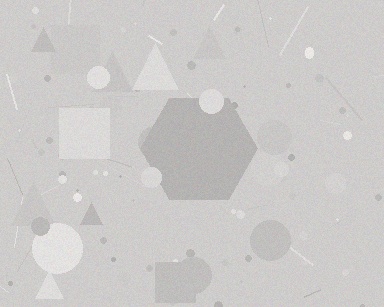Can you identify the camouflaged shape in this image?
The camouflaged shape is a hexagon.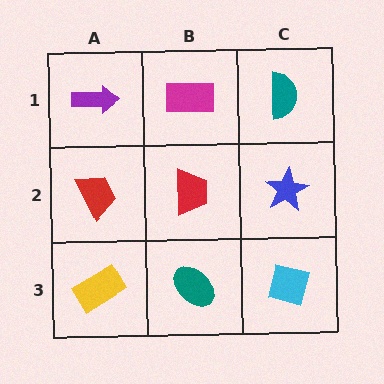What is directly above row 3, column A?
A red trapezoid.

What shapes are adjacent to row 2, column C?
A teal semicircle (row 1, column C), a cyan diamond (row 3, column C), a red trapezoid (row 2, column B).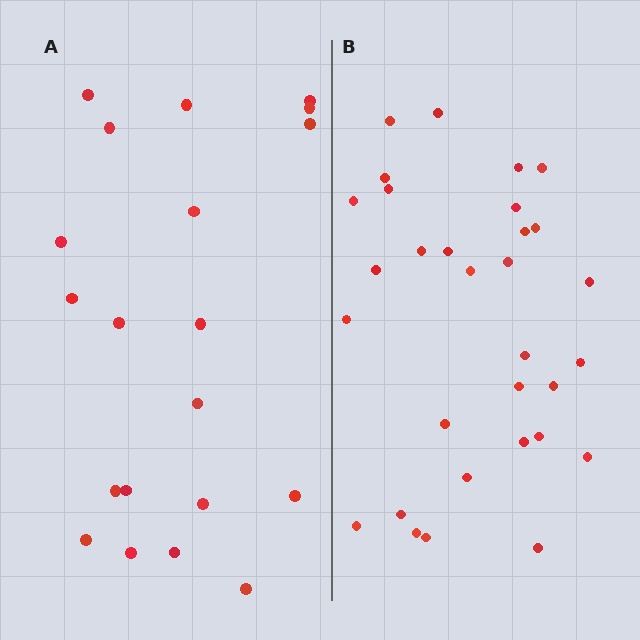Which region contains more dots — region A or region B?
Region B (the right region) has more dots.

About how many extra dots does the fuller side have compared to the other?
Region B has roughly 12 or so more dots than region A.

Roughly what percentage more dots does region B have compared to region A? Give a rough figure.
About 55% more.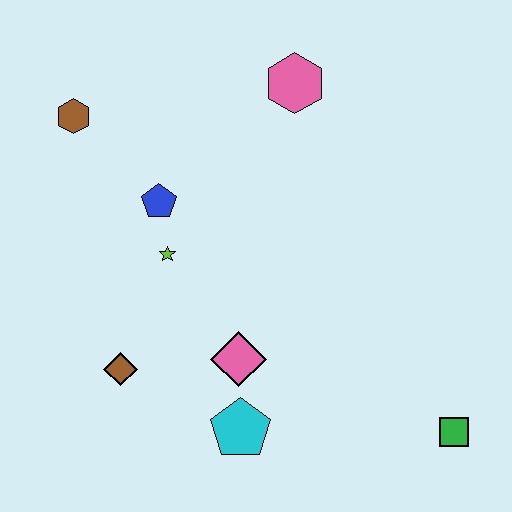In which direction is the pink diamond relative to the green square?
The pink diamond is to the left of the green square.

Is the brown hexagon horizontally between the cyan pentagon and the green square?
No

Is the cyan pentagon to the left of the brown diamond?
No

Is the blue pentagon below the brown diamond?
No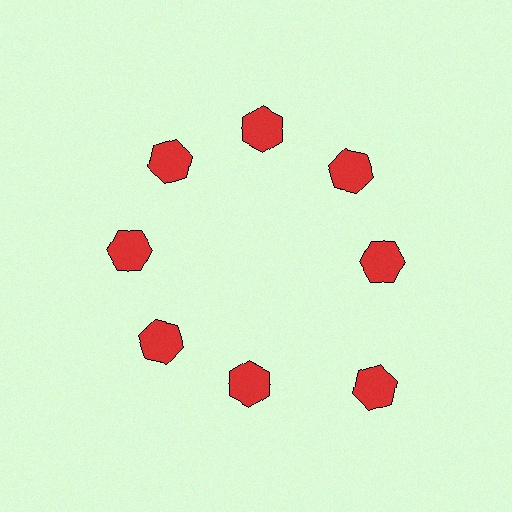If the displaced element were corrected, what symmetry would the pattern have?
It would have 8-fold rotational symmetry — the pattern would map onto itself every 45 degrees.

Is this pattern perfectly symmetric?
No. The 8 red hexagons are arranged in a ring, but one element near the 4 o'clock position is pushed outward from the center, breaking the 8-fold rotational symmetry.